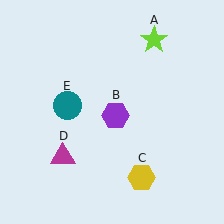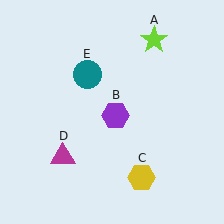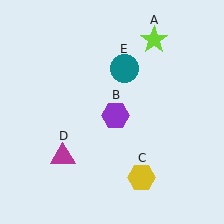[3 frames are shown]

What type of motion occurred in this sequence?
The teal circle (object E) rotated clockwise around the center of the scene.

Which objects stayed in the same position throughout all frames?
Lime star (object A) and purple hexagon (object B) and yellow hexagon (object C) and magenta triangle (object D) remained stationary.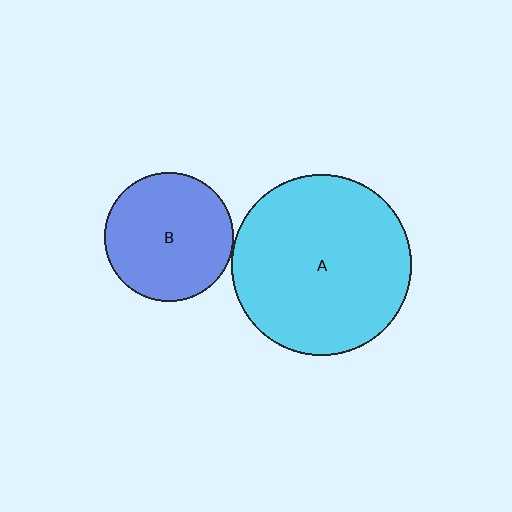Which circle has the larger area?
Circle A (cyan).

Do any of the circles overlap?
No, none of the circles overlap.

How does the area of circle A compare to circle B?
Approximately 2.0 times.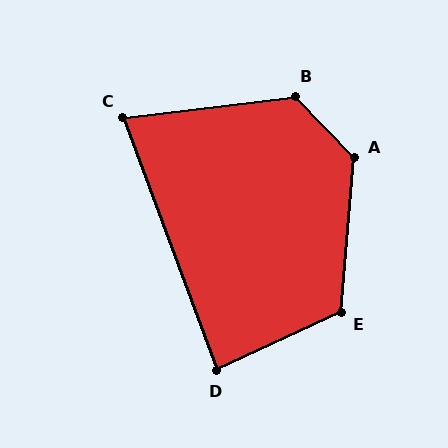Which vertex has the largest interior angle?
A, at approximately 131 degrees.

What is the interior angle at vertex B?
Approximately 127 degrees (obtuse).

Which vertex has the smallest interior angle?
C, at approximately 77 degrees.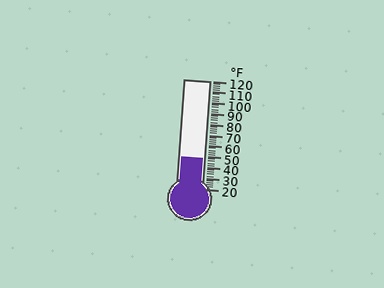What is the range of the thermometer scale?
The thermometer scale ranges from 20°F to 120°F.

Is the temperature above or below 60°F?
The temperature is below 60°F.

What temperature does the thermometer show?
The thermometer shows approximately 48°F.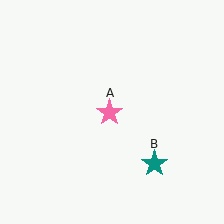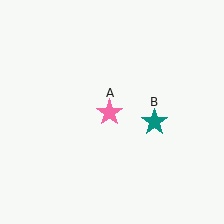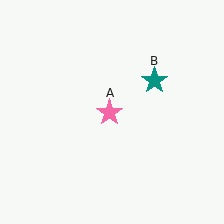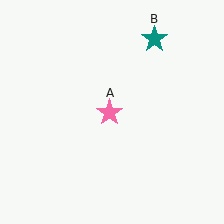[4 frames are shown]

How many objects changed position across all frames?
1 object changed position: teal star (object B).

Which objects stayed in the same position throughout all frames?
Pink star (object A) remained stationary.